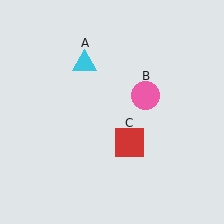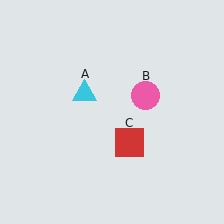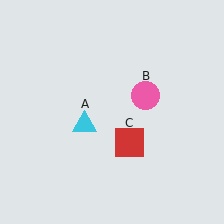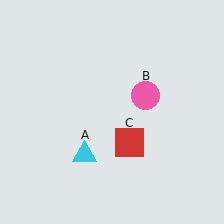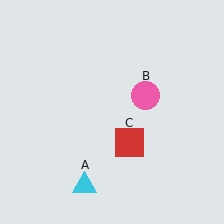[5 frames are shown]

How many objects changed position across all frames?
1 object changed position: cyan triangle (object A).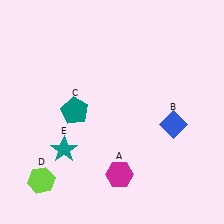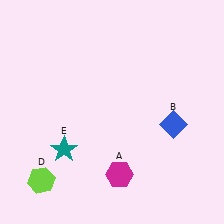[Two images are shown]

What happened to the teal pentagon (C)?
The teal pentagon (C) was removed in Image 2. It was in the top-left area of Image 1.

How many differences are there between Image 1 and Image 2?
There is 1 difference between the two images.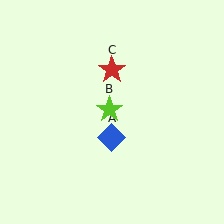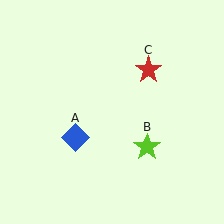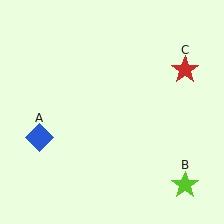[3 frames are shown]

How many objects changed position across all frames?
3 objects changed position: blue diamond (object A), lime star (object B), red star (object C).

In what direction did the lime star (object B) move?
The lime star (object B) moved down and to the right.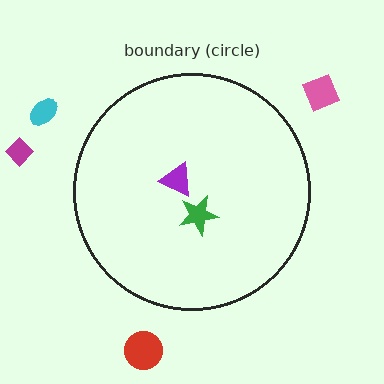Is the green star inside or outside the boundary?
Inside.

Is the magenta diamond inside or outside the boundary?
Outside.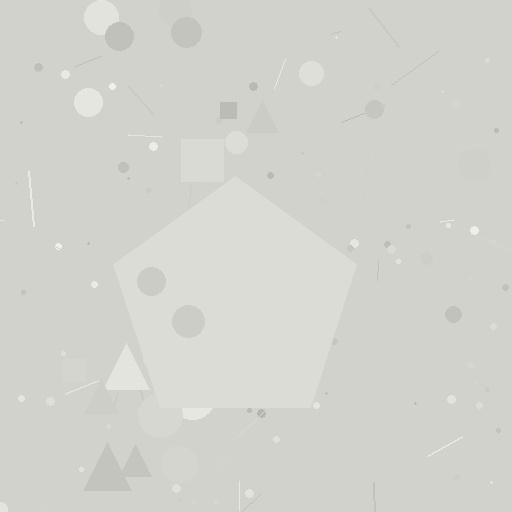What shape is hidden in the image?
A pentagon is hidden in the image.